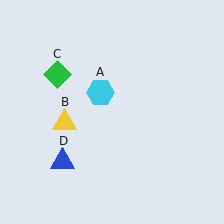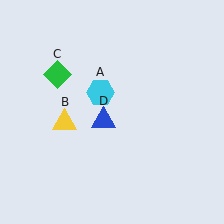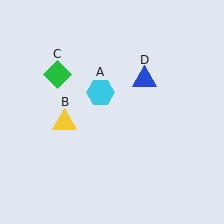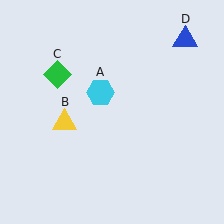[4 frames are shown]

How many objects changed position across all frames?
1 object changed position: blue triangle (object D).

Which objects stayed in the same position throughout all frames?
Cyan hexagon (object A) and yellow triangle (object B) and green diamond (object C) remained stationary.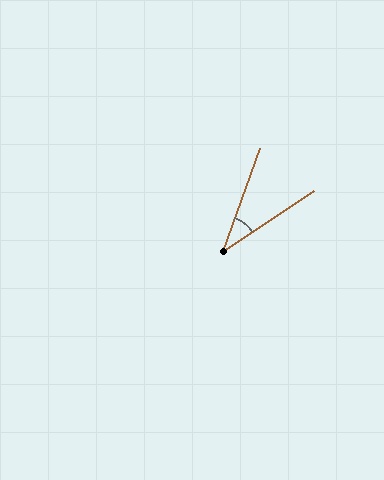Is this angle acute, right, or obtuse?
It is acute.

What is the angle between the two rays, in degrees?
Approximately 36 degrees.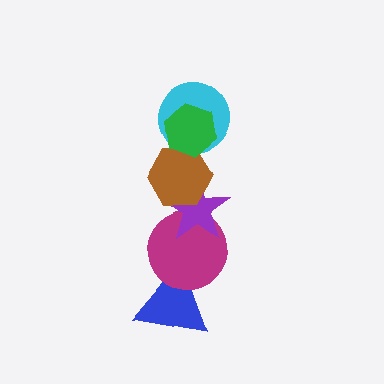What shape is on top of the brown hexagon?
The cyan circle is on top of the brown hexagon.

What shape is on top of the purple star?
The brown hexagon is on top of the purple star.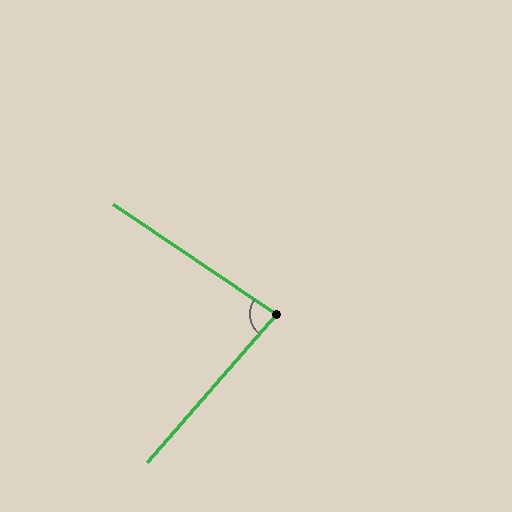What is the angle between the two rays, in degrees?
Approximately 83 degrees.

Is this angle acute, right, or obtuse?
It is acute.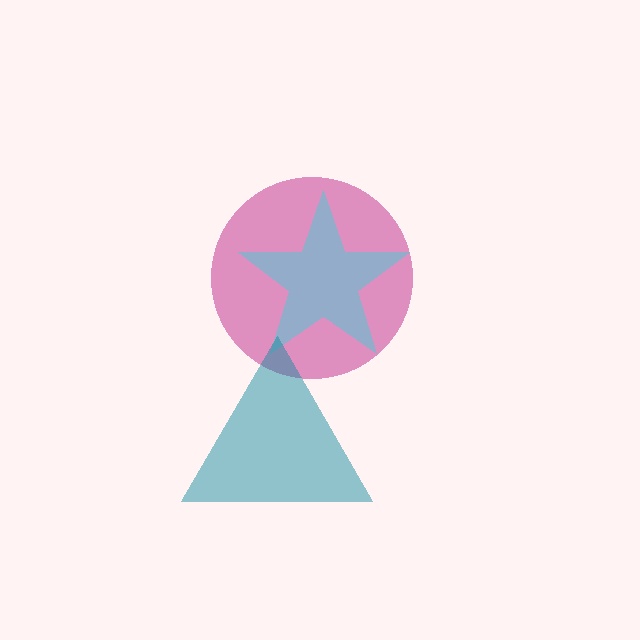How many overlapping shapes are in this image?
There are 3 overlapping shapes in the image.